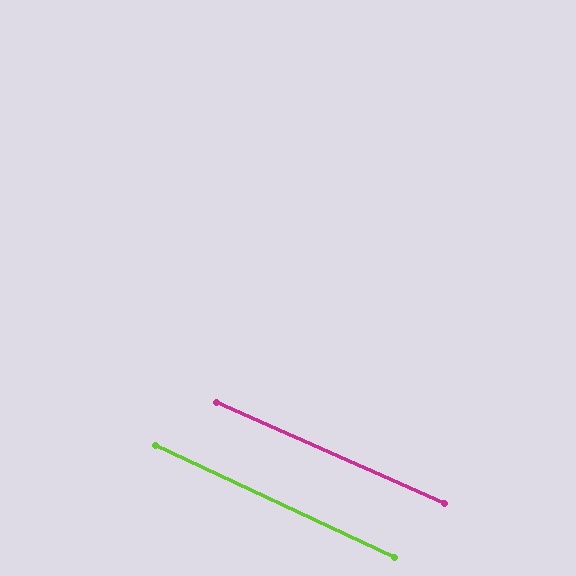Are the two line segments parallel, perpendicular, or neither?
Parallel — their directions differ by only 1.1°.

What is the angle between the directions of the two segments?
Approximately 1 degree.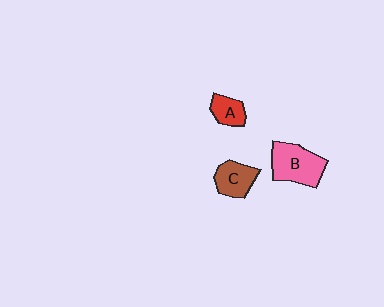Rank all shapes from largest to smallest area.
From largest to smallest: B (pink), C (brown), A (red).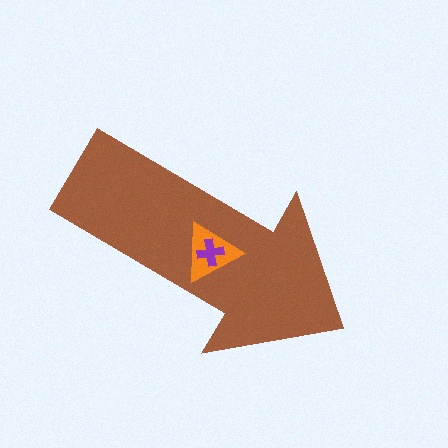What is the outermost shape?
The brown arrow.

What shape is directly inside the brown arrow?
The orange triangle.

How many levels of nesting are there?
3.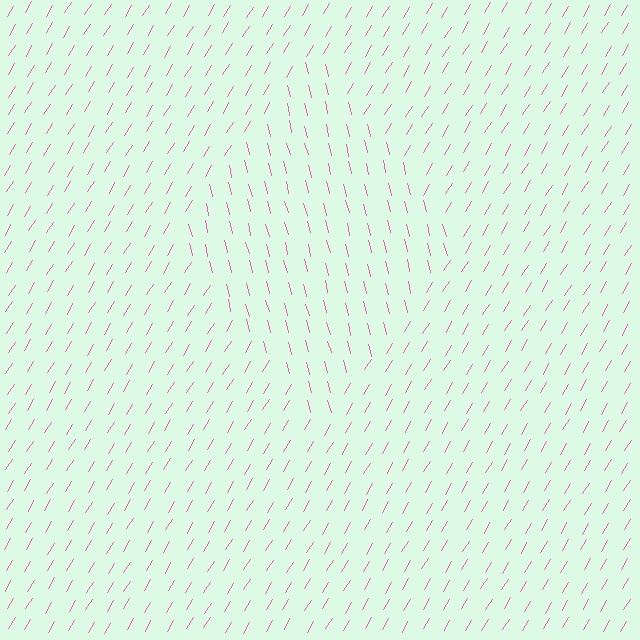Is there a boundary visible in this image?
Yes, there is a texture boundary formed by a change in line orientation.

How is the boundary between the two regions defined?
The boundary is defined purely by a change in line orientation (approximately 45 degrees difference). All lines are the same color and thickness.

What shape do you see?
I see a diamond.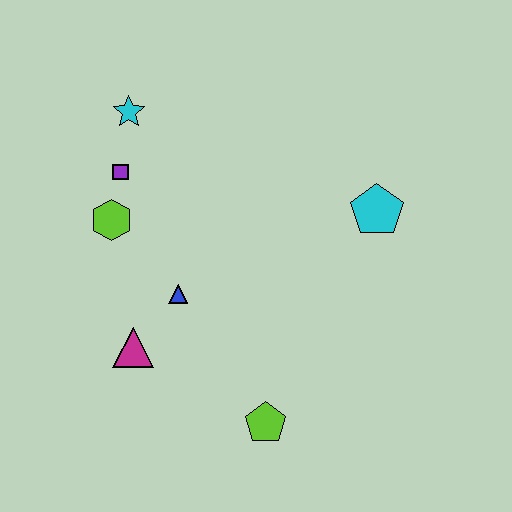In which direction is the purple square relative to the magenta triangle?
The purple square is above the magenta triangle.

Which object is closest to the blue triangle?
The magenta triangle is closest to the blue triangle.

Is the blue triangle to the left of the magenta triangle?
No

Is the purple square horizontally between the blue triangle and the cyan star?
No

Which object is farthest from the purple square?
The lime pentagon is farthest from the purple square.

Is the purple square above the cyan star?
No